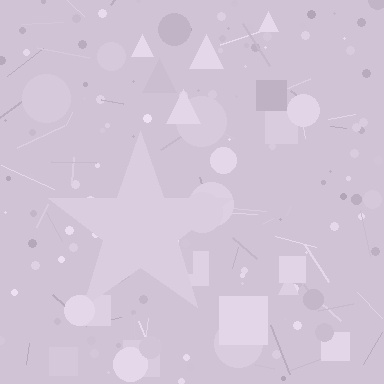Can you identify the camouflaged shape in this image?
The camouflaged shape is a star.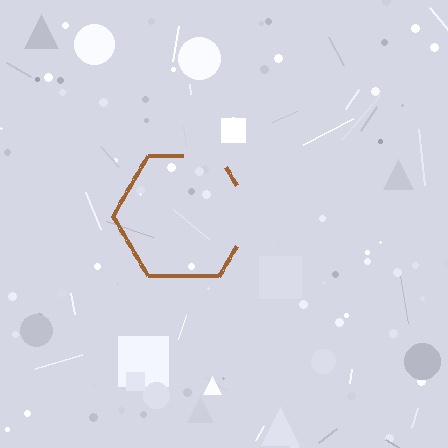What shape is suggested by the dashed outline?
The dashed outline suggests a hexagon.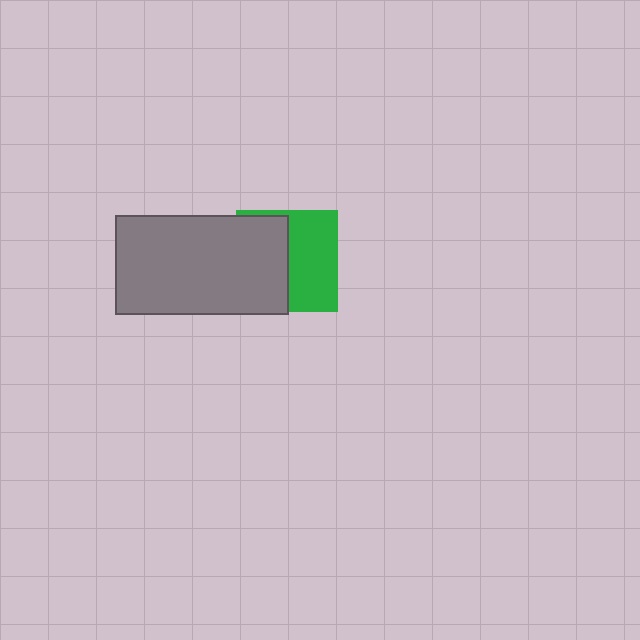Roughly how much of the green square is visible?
About half of it is visible (roughly 50%).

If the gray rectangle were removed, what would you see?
You would see the complete green square.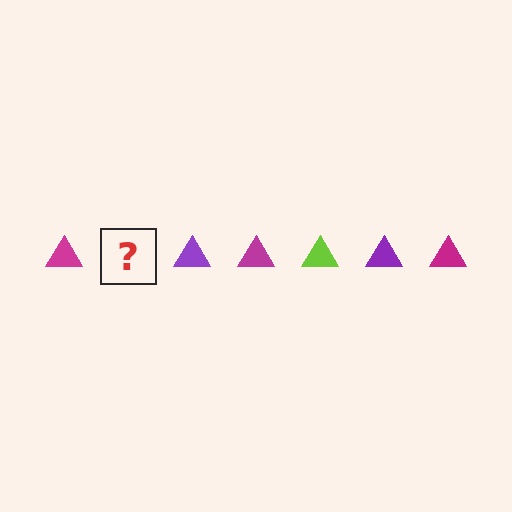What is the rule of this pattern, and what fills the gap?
The rule is that the pattern cycles through magenta, lime, purple triangles. The gap should be filled with a lime triangle.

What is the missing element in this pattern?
The missing element is a lime triangle.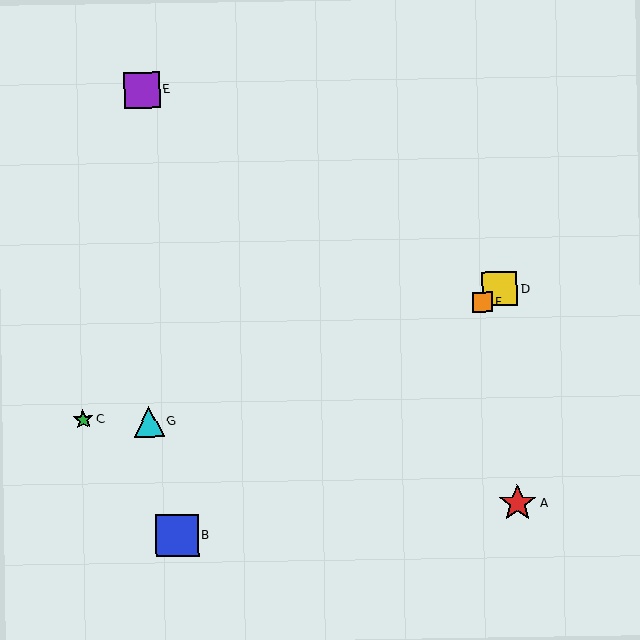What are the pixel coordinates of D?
Object D is at (500, 289).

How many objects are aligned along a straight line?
3 objects (B, D, F) are aligned along a straight line.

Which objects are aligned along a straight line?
Objects B, D, F are aligned along a straight line.